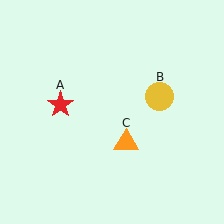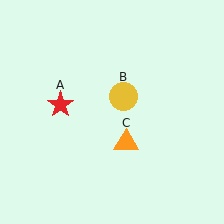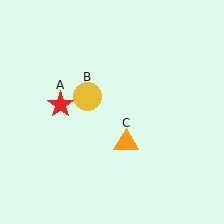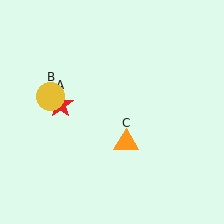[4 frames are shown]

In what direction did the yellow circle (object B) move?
The yellow circle (object B) moved left.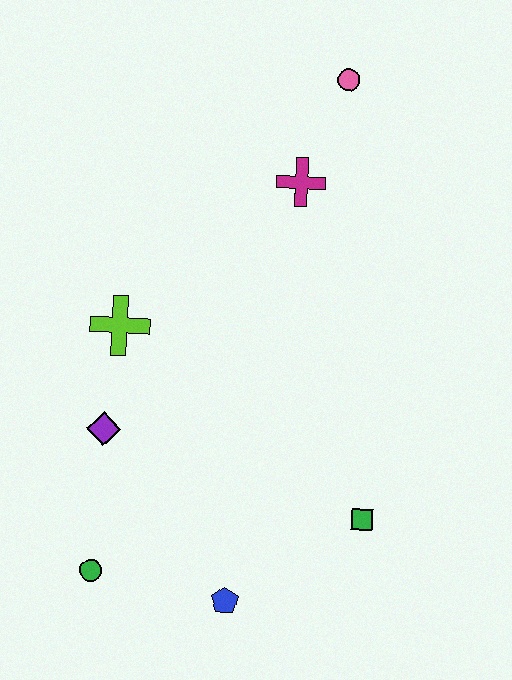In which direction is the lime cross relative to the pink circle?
The lime cross is below the pink circle.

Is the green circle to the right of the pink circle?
No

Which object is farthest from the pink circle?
The green circle is farthest from the pink circle.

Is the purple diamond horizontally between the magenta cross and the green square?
No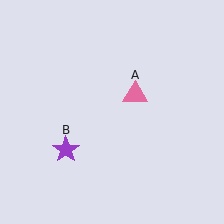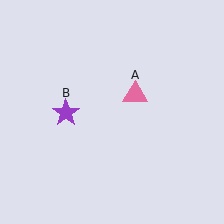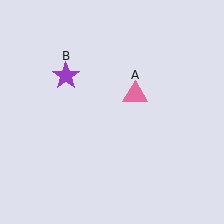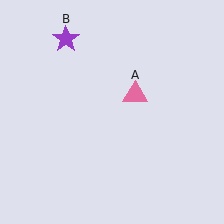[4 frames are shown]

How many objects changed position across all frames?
1 object changed position: purple star (object B).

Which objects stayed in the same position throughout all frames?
Pink triangle (object A) remained stationary.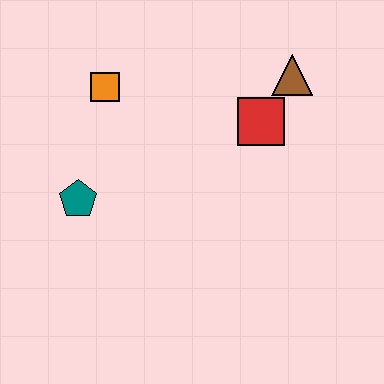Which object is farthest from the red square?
The teal pentagon is farthest from the red square.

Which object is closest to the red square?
The brown triangle is closest to the red square.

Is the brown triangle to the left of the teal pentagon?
No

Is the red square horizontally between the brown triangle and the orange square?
Yes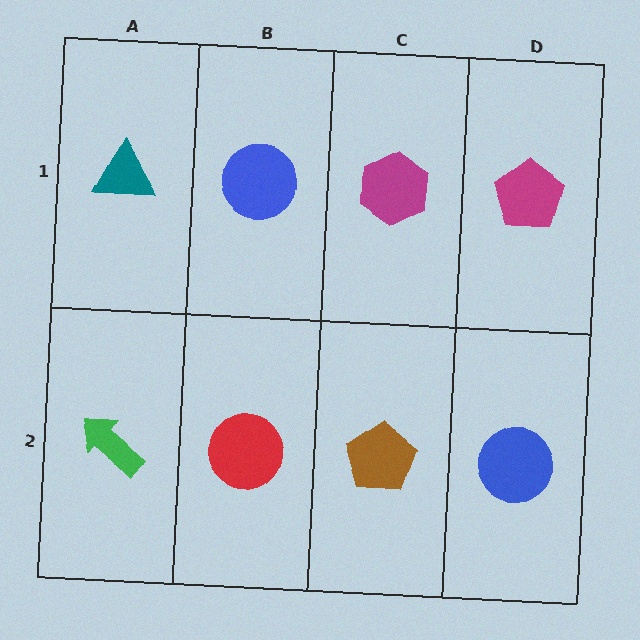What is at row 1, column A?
A teal triangle.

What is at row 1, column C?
A magenta hexagon.